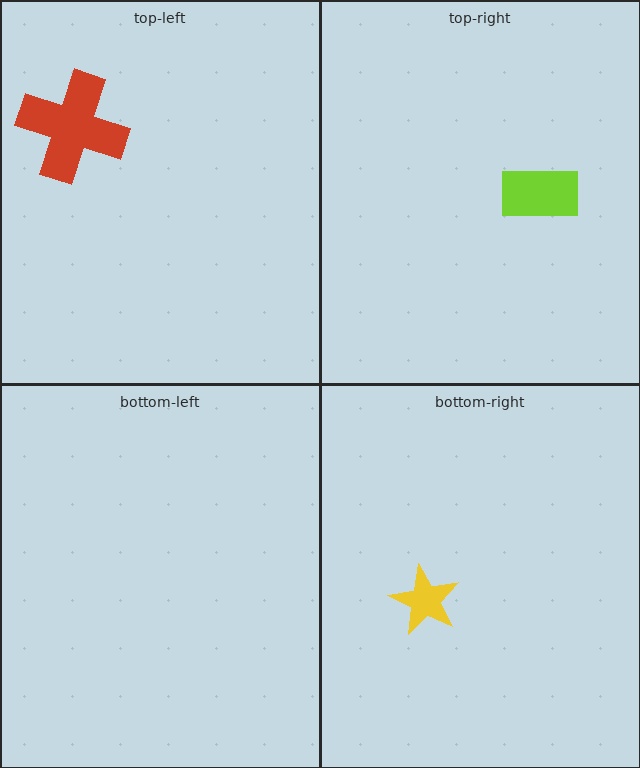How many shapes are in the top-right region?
1.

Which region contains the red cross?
The top-left region.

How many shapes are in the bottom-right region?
1.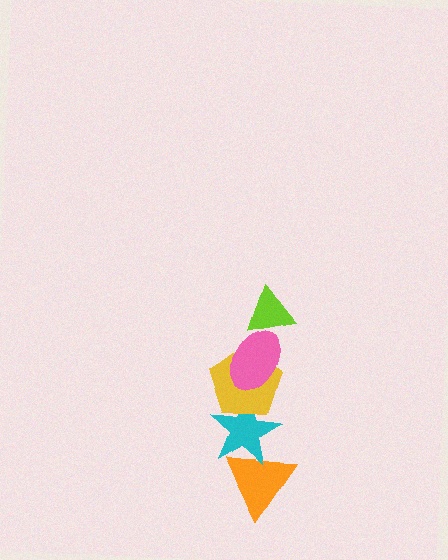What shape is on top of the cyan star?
The yellow pentagon is on top of the cyan star.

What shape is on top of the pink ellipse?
The lime triangle is on top of the pink ellipse.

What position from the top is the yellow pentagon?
The yellow pentagon is 3rd from the top.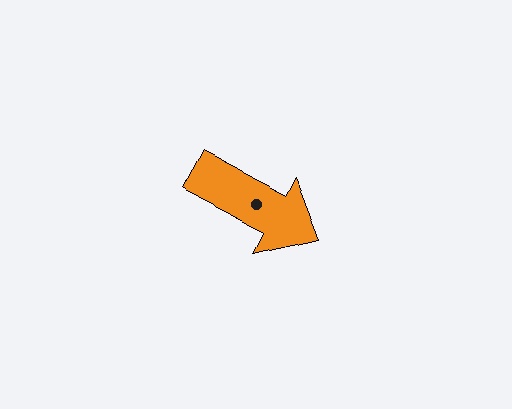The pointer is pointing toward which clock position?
Roughly 4 o'clock.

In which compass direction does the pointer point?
Southeast.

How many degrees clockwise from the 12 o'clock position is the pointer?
Approximately 118 degrees.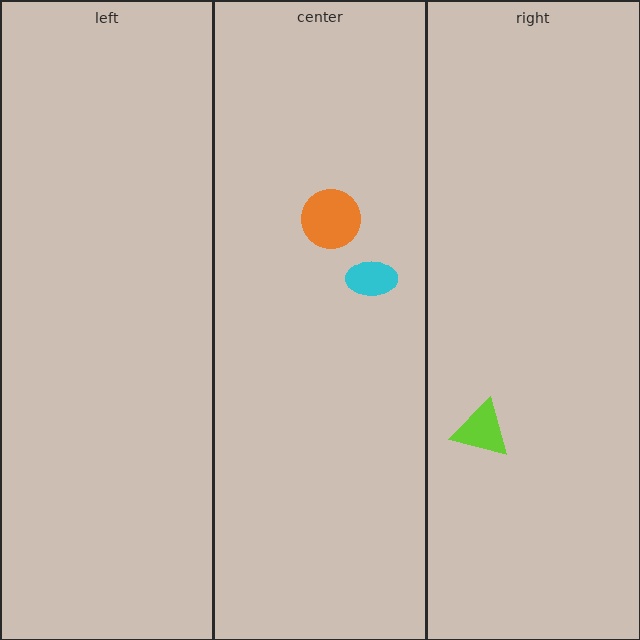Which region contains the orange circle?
The center region.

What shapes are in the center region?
The orange circle, the cyan ellipse.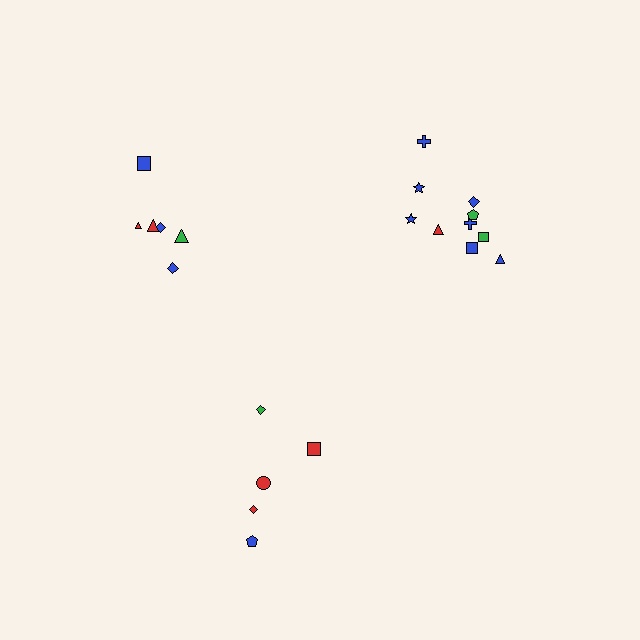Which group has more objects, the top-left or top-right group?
The top-right group.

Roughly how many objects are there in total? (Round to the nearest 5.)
Roughly 20 objects in total.